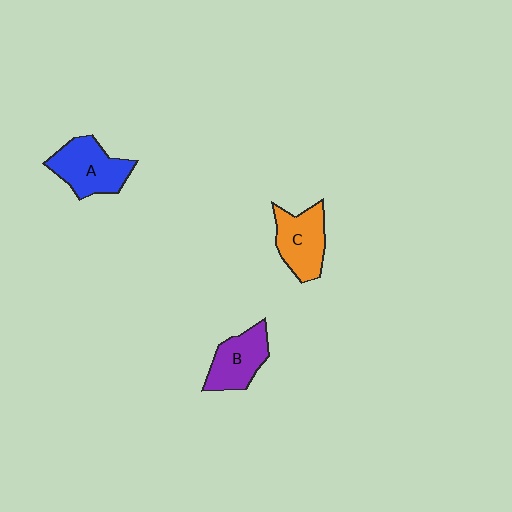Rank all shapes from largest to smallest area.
From largest to smallest: A (blue), C (orange), B (purple).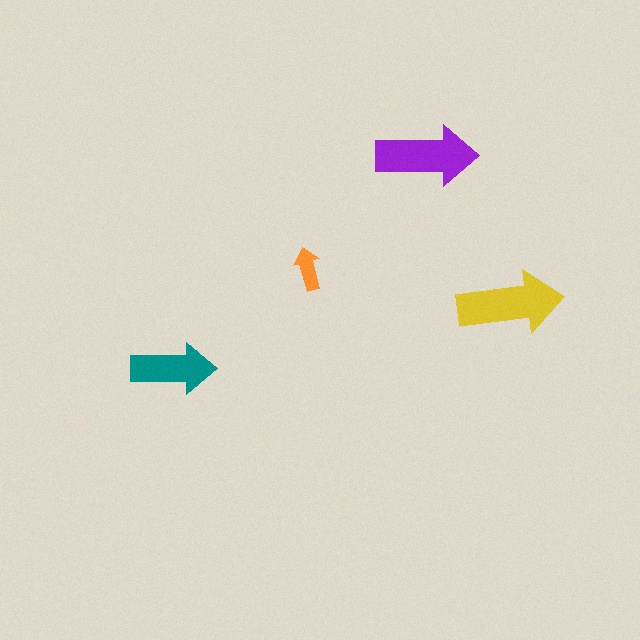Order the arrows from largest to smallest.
the yellow one, the purple one, the teal one, the orange one.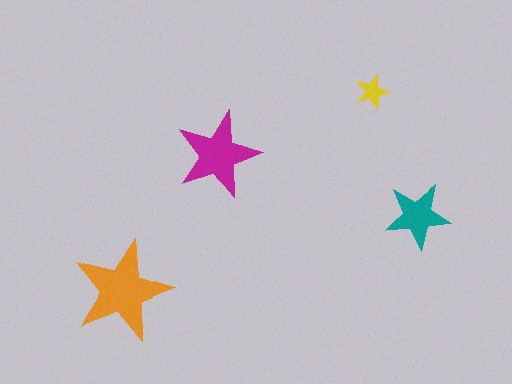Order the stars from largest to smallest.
the orange one, the magenta one, the teal one, the yellow one.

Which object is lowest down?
The orange star is bottommost.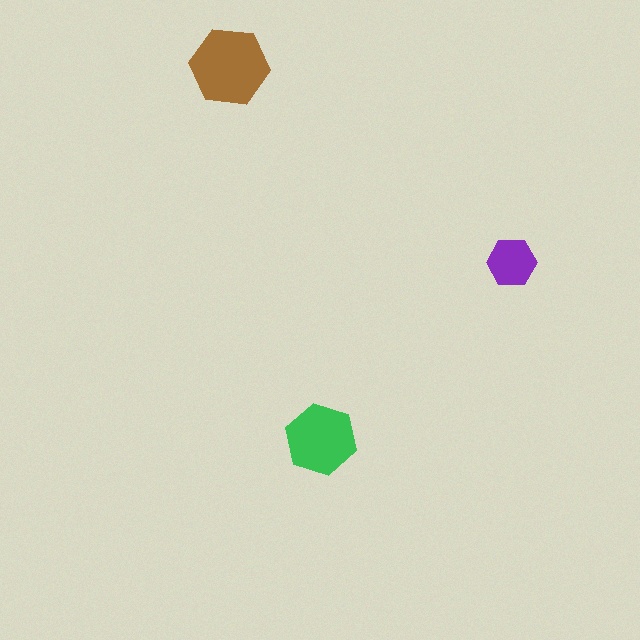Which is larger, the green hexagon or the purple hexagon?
The green one.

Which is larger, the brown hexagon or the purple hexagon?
The brown one.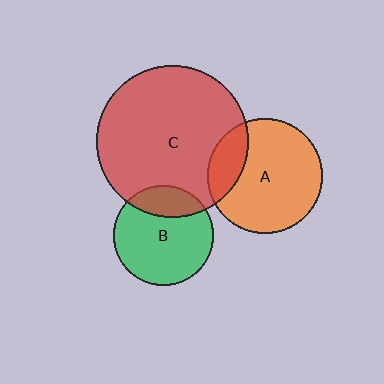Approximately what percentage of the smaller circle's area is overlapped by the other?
Approximately 25%.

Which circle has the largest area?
Circle C (red).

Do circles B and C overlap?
Yes.